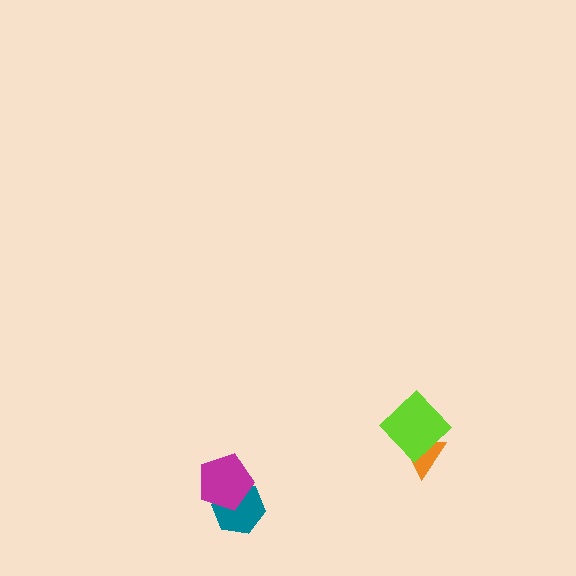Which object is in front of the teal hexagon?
The magenta pentagon is in front of the teal hexagon.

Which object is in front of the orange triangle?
The lime diamond is in front of the orange triangle.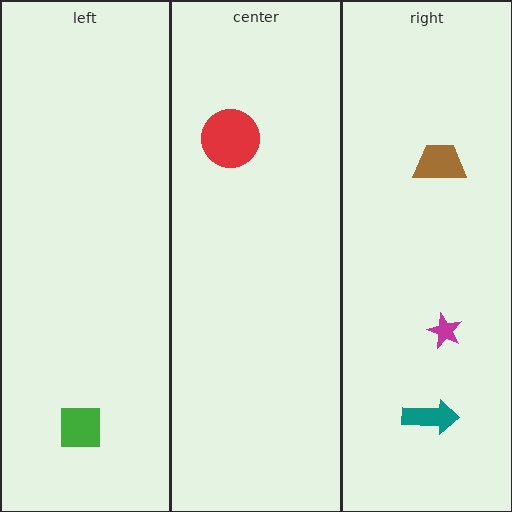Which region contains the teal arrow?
The right region.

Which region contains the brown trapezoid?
The right region.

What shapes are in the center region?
The red circle.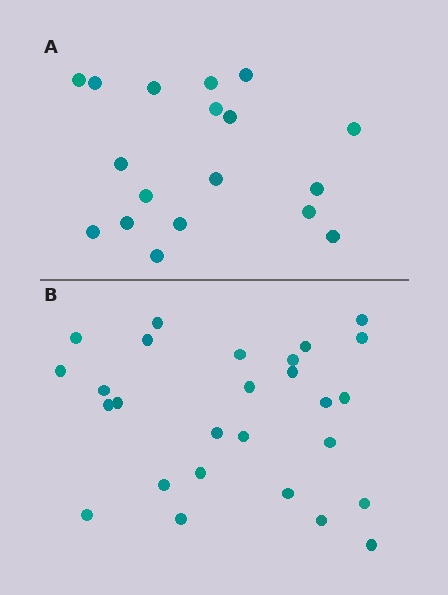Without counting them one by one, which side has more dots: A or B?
Region B (the bottom region) has more dots.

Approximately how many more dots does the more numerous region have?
Region B has roughly 8 or so more dots than region A.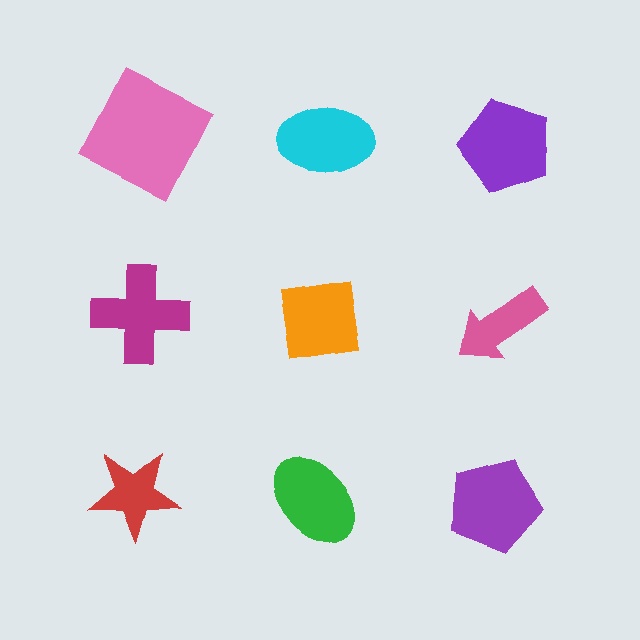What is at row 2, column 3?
A pink arrow.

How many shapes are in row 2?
3 shapes.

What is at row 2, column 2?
An orange square.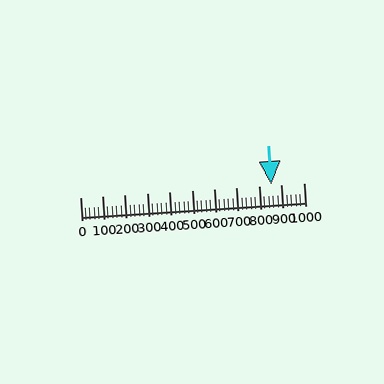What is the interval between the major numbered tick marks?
The major tick marks are spaced 100 units apart.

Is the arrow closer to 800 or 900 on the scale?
The arrow is closer to 900.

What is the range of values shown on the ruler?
The ruler shows values from 0 to 1000.